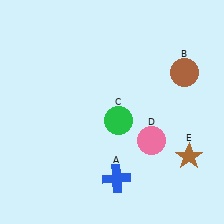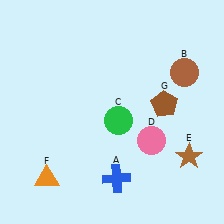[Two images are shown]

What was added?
An orange triangle (F), a brown pentagon (G) were added in Image 2.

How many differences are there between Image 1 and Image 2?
There are 2 differences between the two images.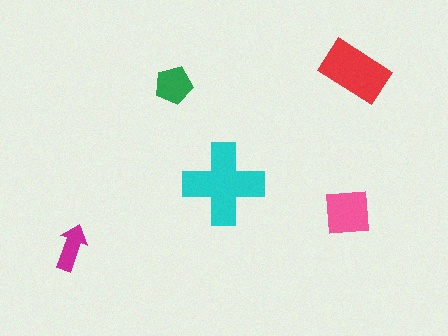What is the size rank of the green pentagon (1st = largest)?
4th.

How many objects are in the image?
There are 5 objects in the image.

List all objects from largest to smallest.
The cyan cross, the red rectangle, the pink square, the green pentagon, the magenta arrow.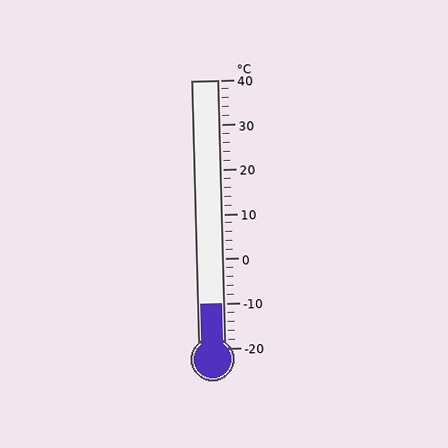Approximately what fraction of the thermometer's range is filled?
The thermometer is filled to approximately 15% of its range.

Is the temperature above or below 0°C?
The temperature is below 0°C.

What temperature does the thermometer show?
The thermometer shows approximately -10°C.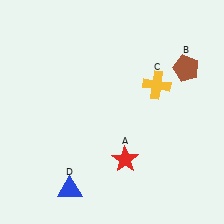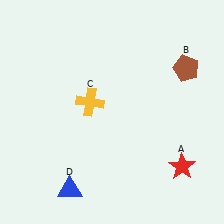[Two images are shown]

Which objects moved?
The objects that moved are: the red star (A), the yellow cross (C).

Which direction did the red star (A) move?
The red star (A) moved right.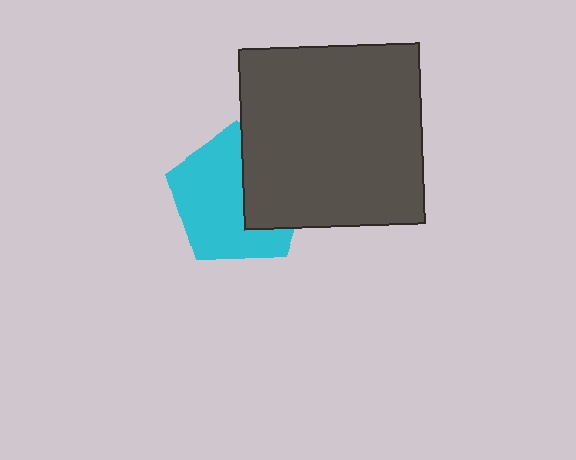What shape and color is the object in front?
The object in front is a dark gray square.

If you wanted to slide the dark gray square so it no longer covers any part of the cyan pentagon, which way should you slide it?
Slide it right — that is the most direct way to separate the two shapes.